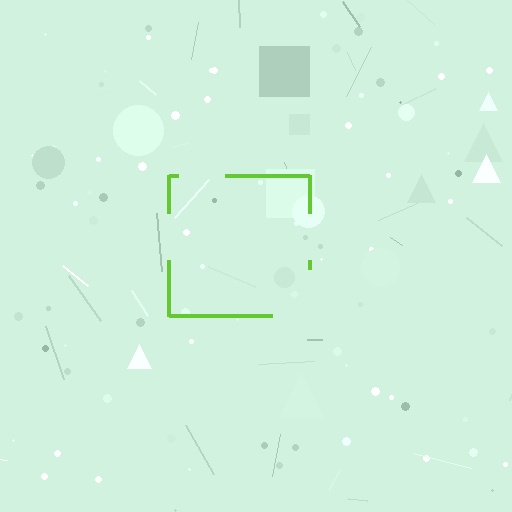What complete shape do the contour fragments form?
The contour fragments form a square.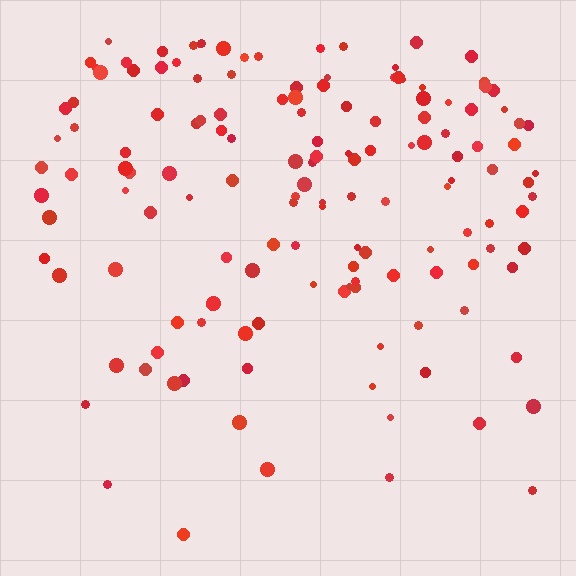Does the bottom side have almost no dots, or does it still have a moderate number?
Still a moderate number, just noticeably fewer than the top.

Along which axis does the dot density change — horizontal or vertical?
Vertical.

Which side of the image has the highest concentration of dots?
The top.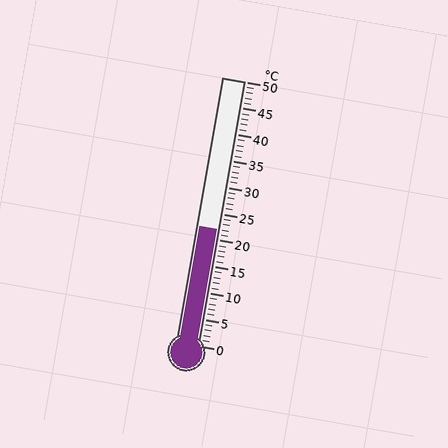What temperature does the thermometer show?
The thermometer shows approximately 22°C.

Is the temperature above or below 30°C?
The temperature is below 30°C.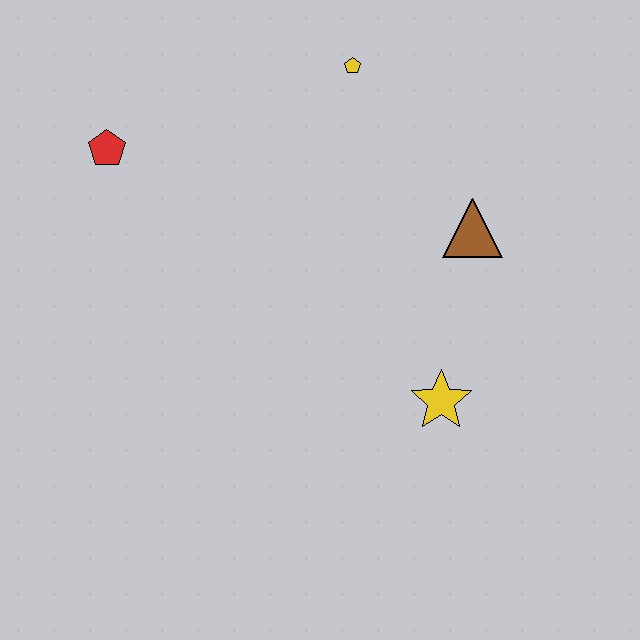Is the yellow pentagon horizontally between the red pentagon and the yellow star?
Yes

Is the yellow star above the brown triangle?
No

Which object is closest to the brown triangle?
The yellow star is closest to the brown triangle.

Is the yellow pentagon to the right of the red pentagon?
Yes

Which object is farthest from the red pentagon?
The yellow star is farthest from the red pentagon.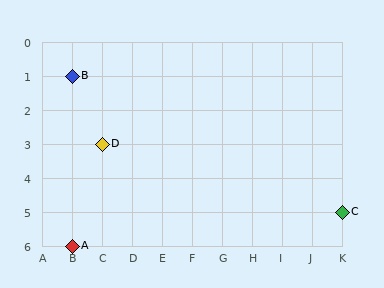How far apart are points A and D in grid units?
Points A and D are 1 column and 3 rows apart (about 3.2 grid units diagonally).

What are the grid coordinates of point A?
Point A is at grid coordinates (B, 6).